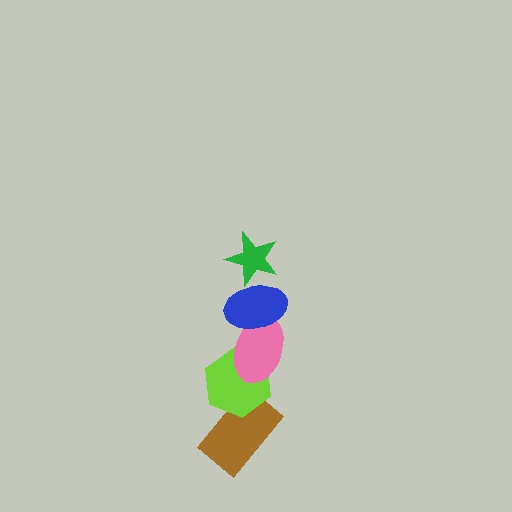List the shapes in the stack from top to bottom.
From top to bottom: the green star, the blue ellipse, the pink ellipse, the lime hexagon, the brown rectangle.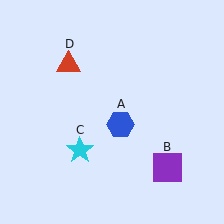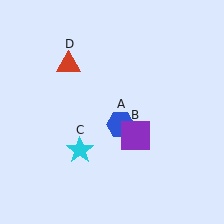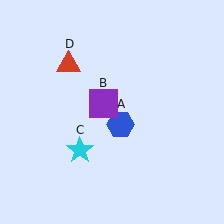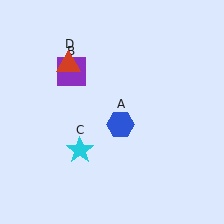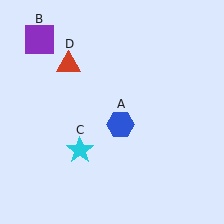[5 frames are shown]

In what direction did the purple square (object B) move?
The purple square (object B) moved up and to the left.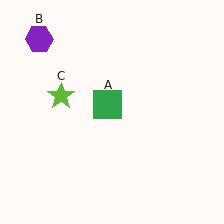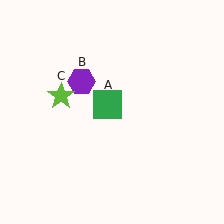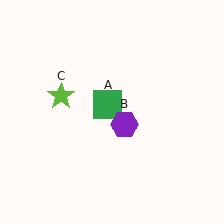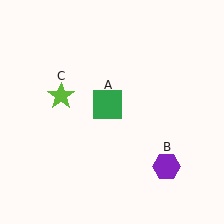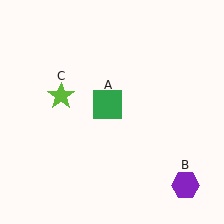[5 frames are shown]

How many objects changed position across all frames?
1 object changed position: purple hexagon (object B).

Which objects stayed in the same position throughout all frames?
Green square (object A) and lime star (object C) remained stationary.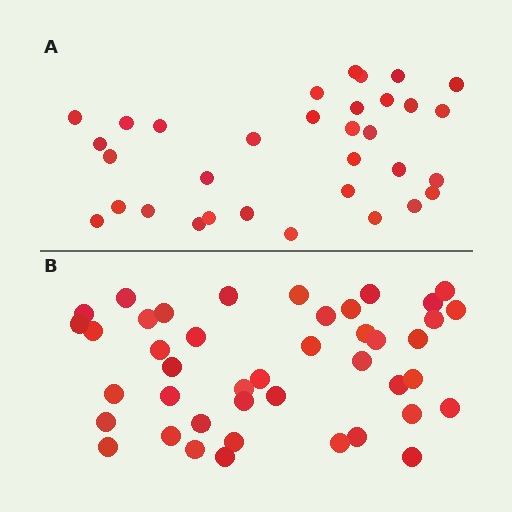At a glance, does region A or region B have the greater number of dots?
Region B (the bottom region) has more dots.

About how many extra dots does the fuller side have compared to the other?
Region B has roughly 10 or so more dots than region A.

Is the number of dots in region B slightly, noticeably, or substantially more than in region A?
Region B has noticeably more, but not dramatically so. The ratio is roughly 1.3 to 1.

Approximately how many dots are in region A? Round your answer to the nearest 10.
About 30 dots. (The exact count is 33, which rounds to 30.)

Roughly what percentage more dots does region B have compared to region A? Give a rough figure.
About 30% more.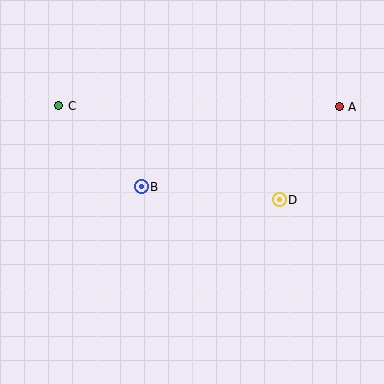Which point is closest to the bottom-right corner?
Point D is closest to the bottom-right corner.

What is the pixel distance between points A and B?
The distance between A and B is 213 pixels.